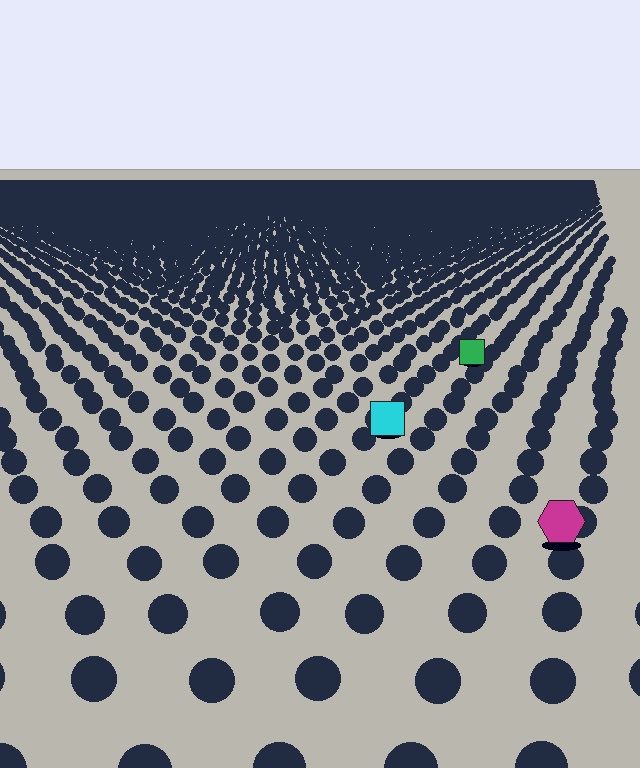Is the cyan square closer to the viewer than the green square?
Yes. The cyan square is closer — you can tell from the texture gradient: the ground texture is coarser near it.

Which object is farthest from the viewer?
The green square is farthest from the viewer. It appears smaller and the ground texture around it is denser.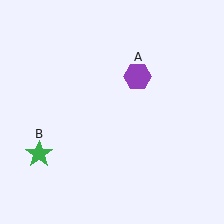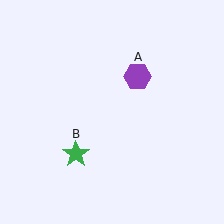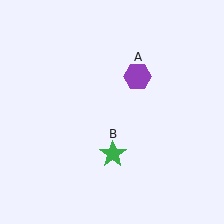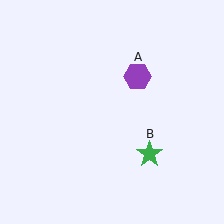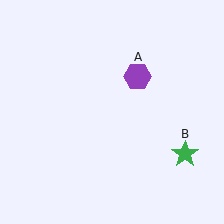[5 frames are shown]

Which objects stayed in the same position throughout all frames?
Purple hexagon (object A) remained stationary.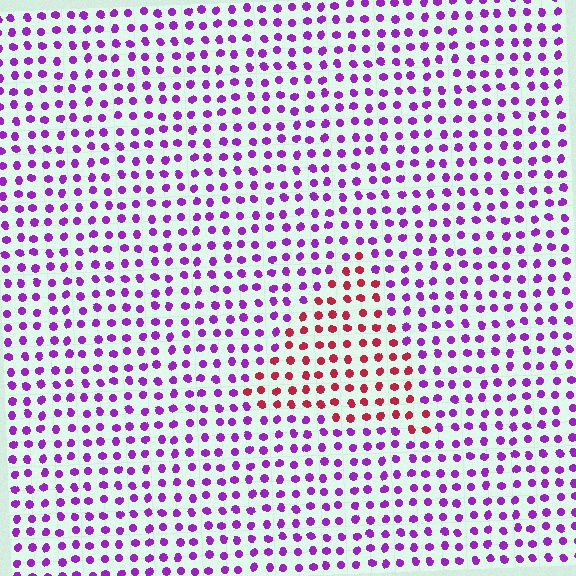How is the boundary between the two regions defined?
The boundary is defined purely by a slight shift in hue (about 60 degrees). Spacing, size, and orientation are identical on both sides.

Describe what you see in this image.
The image is filled with small purple elements in a uniform arrangement. A triangle-shaped region is visible where the elements are tinted to a slightly different hue, forming a subtle color boundary.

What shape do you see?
I see a triangle.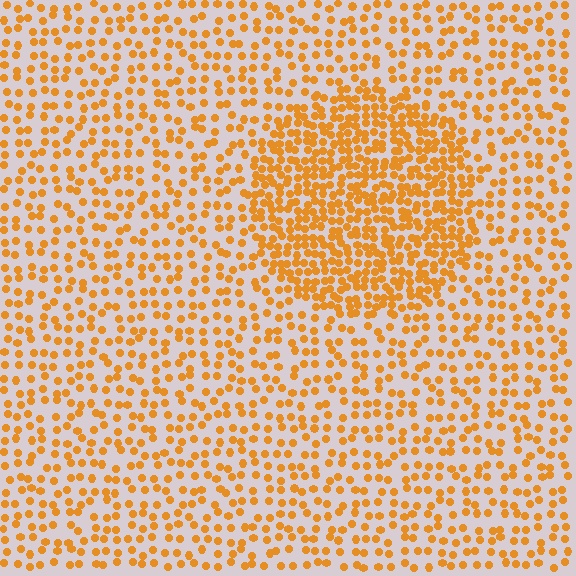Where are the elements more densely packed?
The elements are more densely packed inside the circle boundary.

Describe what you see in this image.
The image contains small orange elements arranged at two different densities. A circle-shaped region is visible where the elements are more densely packed than the surrounding area.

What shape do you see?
I see a circle.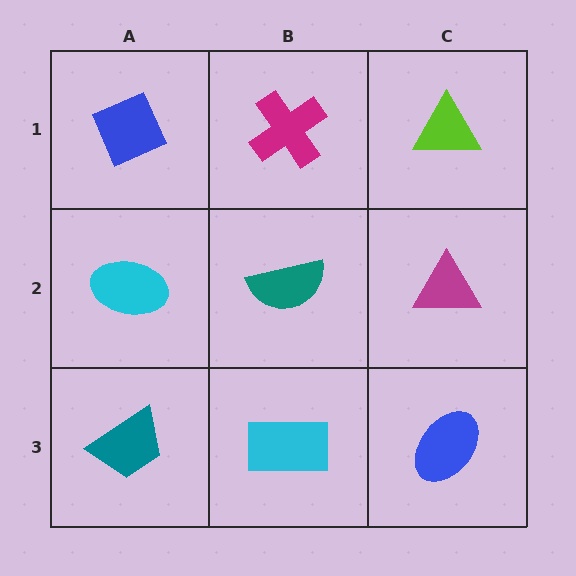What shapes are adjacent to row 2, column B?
A magenta cross (row 1, column B), a cyan rectangle (row 3, column B), a cyan ellipse (row 2, column A), a magenta triangle (row 2, column C).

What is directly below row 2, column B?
A cyan rectangle.